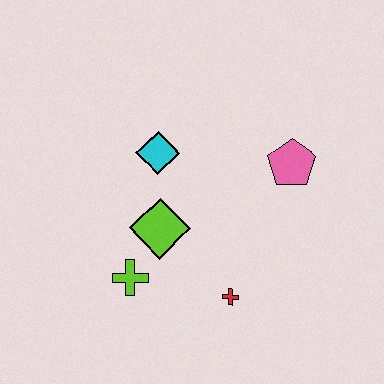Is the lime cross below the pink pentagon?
Yes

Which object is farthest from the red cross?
The cyan diamond is farthest from the red cross.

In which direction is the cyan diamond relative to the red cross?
The cyan diamond is above the red cross.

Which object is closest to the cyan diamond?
The lime diamond is closest to the cyan diamond.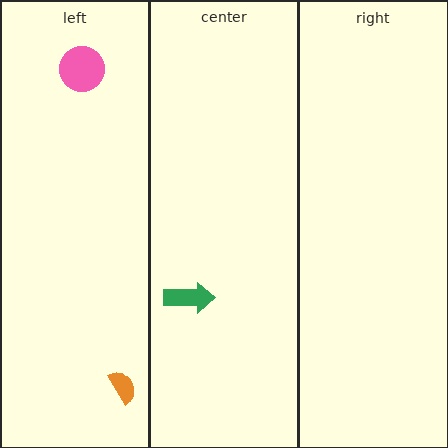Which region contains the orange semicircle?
The left region.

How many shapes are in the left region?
2.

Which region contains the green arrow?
The center region.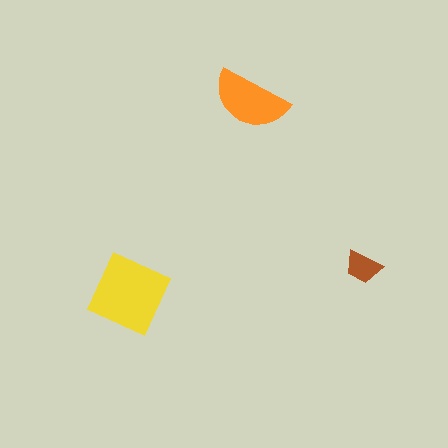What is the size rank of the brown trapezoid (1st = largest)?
3rd.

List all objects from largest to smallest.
The yellow diamond, the orange semicircle, the brown trapezoid.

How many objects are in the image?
There are 3 objects in the image.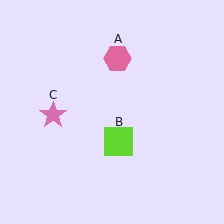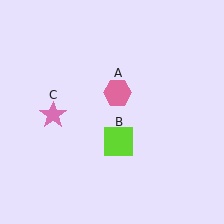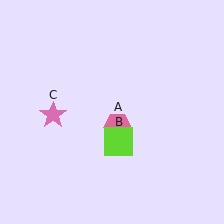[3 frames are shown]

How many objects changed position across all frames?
1 object changed position: pink hexagon (object A).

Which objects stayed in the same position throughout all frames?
Lime square (object B) and pink star (object C) remained stationary.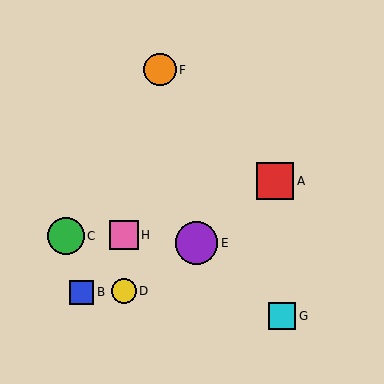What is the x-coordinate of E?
Object E is at x≈196.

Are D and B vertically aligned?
No, D is at x≈124 and B is at x≈82.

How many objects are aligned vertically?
2 objects (D, H) are aligned vertically.